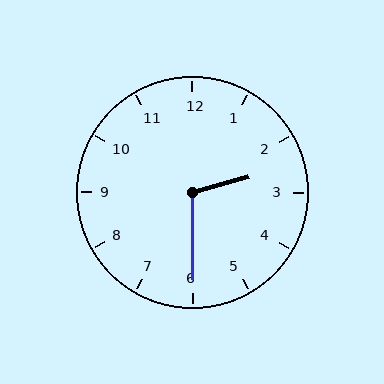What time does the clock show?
2:30.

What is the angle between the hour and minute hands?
Approximately 105 degrees.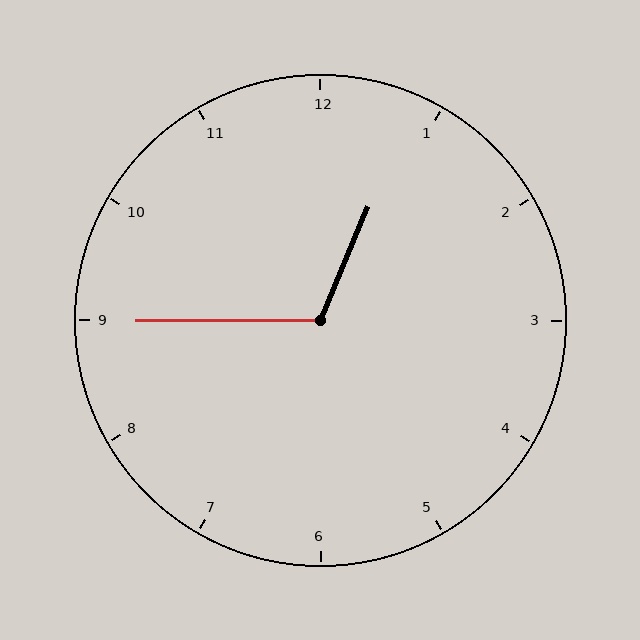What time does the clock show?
12:45.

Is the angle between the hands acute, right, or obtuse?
It is obtuse.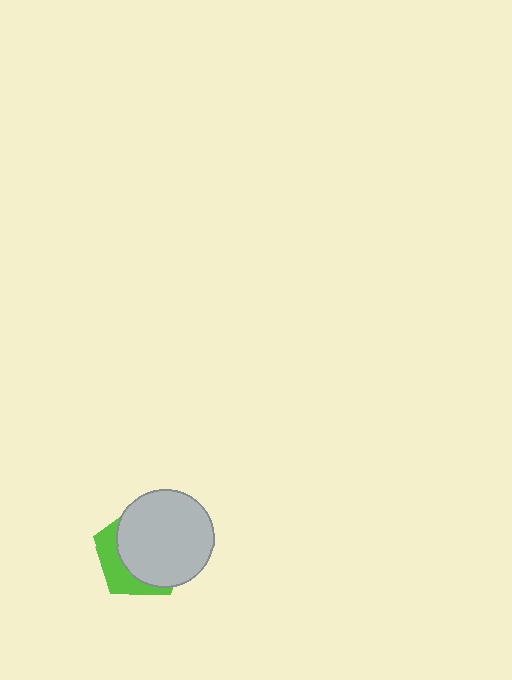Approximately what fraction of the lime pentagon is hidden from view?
Roughly 69% of the lime pentagon is hidden behind the light gray circle.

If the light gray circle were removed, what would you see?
You would see the complete lime pentagon.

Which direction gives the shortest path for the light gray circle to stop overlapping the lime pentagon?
Moving toward the upper-right gives the shortest separation.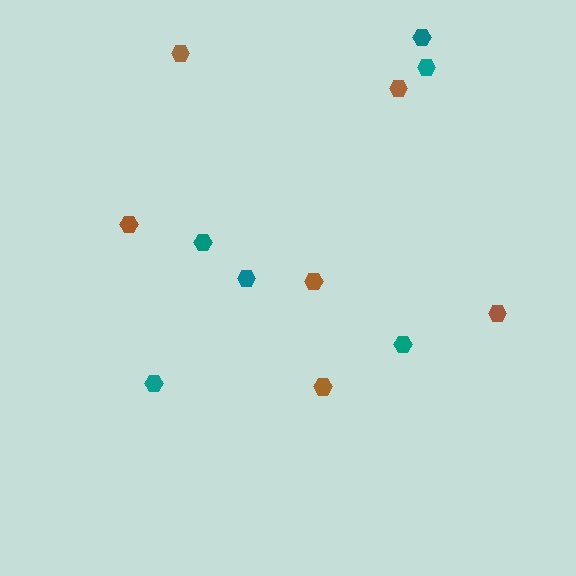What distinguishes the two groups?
There are 2 groups: one group of brown hexagons (6) and one group of teal hexagons (6).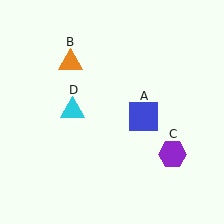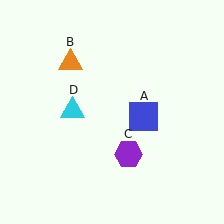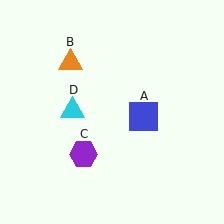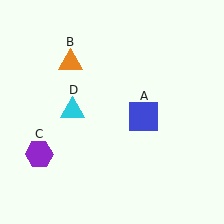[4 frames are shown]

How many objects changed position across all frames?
1 object changed position: purple hexagon (object C).